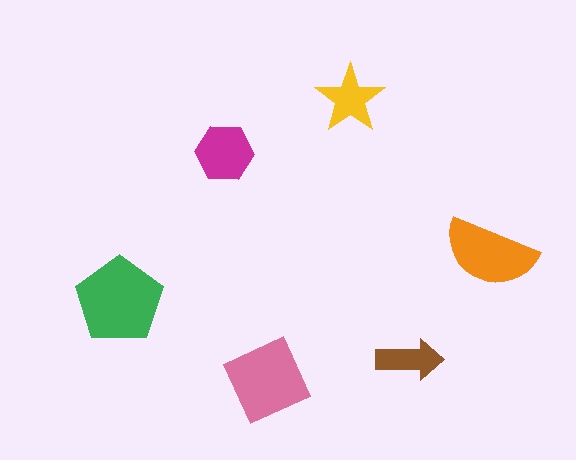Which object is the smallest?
The brown arrow.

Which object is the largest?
The green pentagon.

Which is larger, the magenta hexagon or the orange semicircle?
The orange semicircle.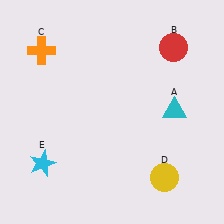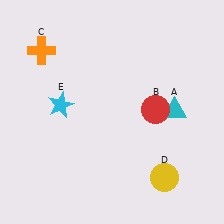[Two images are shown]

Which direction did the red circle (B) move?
The red circle (B) moved down.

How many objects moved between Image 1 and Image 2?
2 objects moved between the two images.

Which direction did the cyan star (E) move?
The cyan star (E) moved up.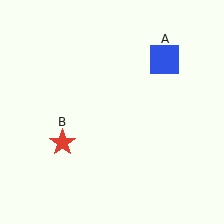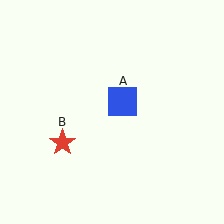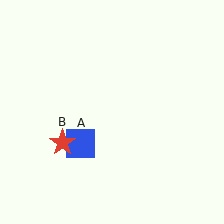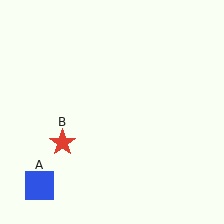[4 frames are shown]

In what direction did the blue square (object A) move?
The blue square (object A) moved down and to the left.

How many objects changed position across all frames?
1 object changed position: blue square (object A).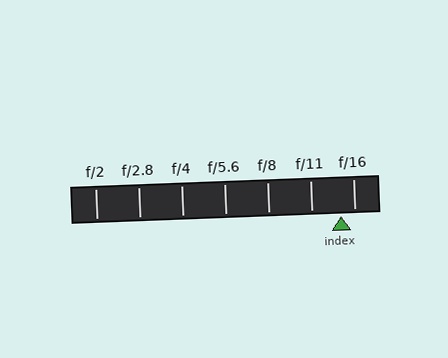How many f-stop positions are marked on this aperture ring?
There are 7 f-stop positions marked.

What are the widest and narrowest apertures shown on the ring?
The widest aperture shown is f/2 and the narrowest is f/16.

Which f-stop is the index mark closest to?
The index mark is closest to f/16.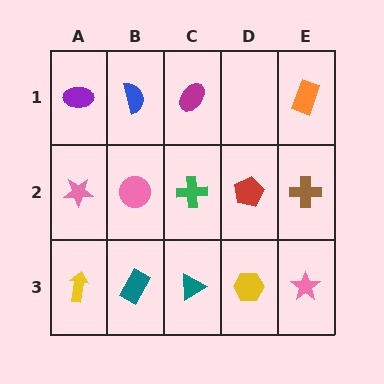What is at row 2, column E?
A brown cross.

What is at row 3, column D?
A yellow hexagon.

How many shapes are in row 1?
4 shapes.